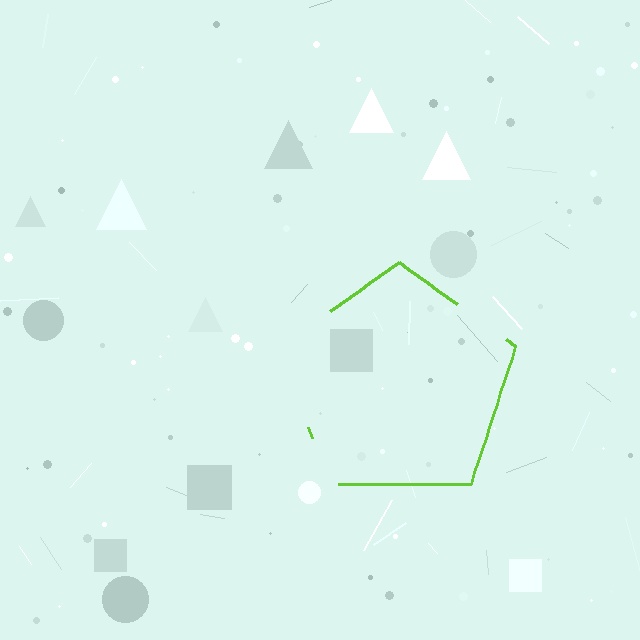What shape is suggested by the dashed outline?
The dashed outline suggests a pentagon.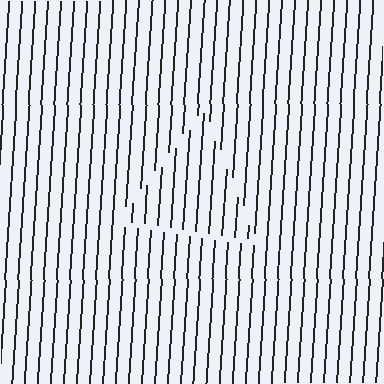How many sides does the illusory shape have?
3 sides — the line-ends trace a triangle.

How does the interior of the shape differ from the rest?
The interior of the shape contains the same grating, shifted by half a period — the contour is defined by the phase discontinuity where line-ends from the inner and outer gratings abut.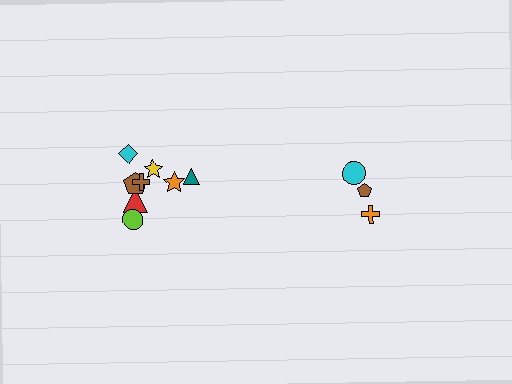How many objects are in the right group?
There are 3 objects.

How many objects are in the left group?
There are 8 objects.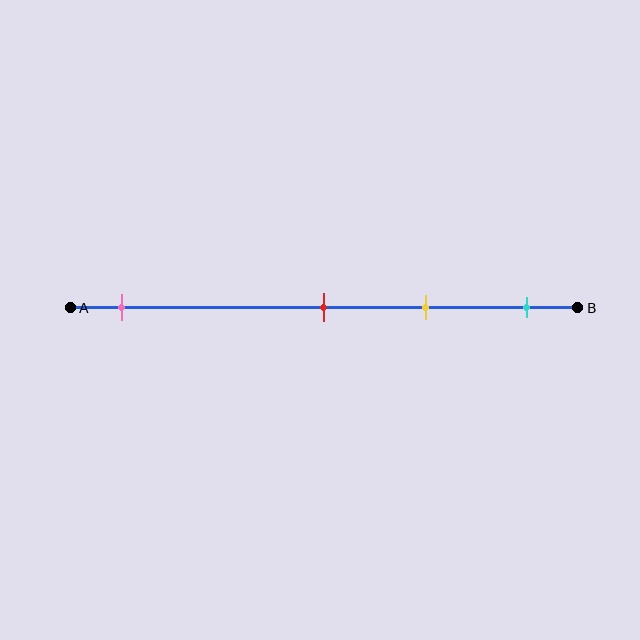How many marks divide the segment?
There are 4 marks dividing the segment.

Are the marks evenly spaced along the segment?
No, the marks are not evenly spaced.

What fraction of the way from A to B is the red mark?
The red mark is approximately 50% (0.5) of the way from A to B.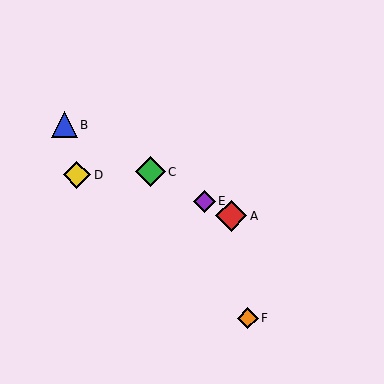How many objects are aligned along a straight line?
4 objects (A, B, C, E) are aligned along a straight line.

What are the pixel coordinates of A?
Object A is at (231, 216).